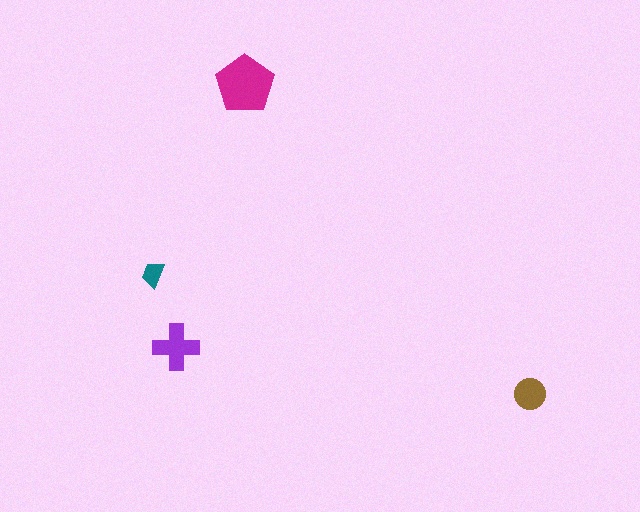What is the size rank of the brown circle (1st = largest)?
3rd.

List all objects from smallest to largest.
The teal trapezoid, the brown circle, the purple cross, the magenta pentagon.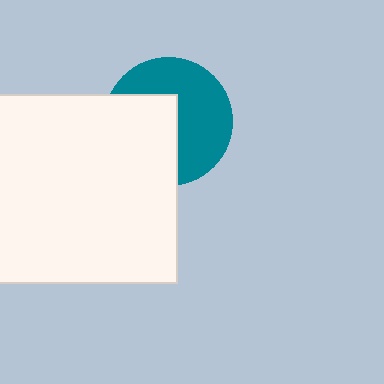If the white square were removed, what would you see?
You would see the complete teal circle.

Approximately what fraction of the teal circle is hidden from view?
Roughly 45% of the teal circle is hidden behind the white square.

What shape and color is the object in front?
The object in front is a white square.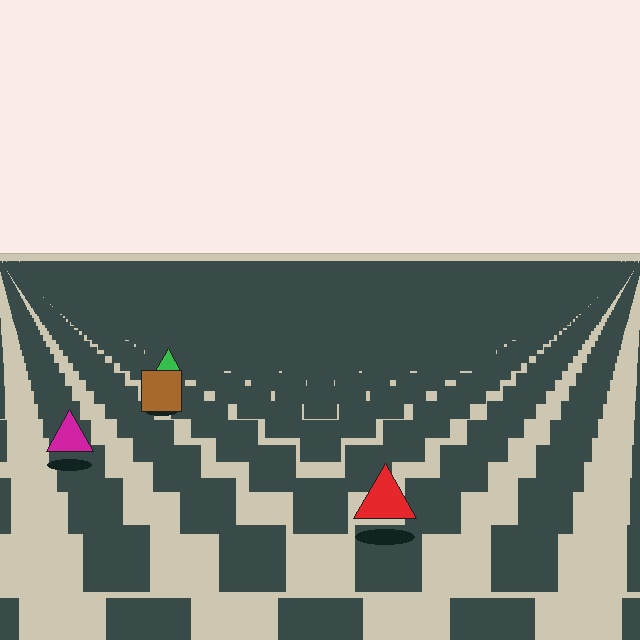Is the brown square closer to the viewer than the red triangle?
No. The red triangle is closer — you can tell from the texture gradient: the ground texture is coarser near it.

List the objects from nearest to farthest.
From nearest to farthest: the red triangle, the magenta triangle, the brown square, the green triangle.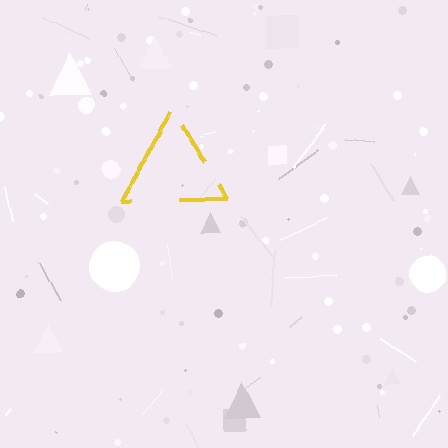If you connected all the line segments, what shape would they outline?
They would outline a triangle.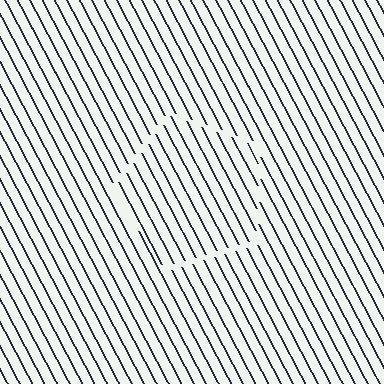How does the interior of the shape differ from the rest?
The interior of the shape contains the same grating, shifted by half a period — the contour is defined by the phase discontinuity where line-ends from the inner and outer gratings abut.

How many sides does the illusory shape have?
5 sides — the line-ends trace a pentagon.